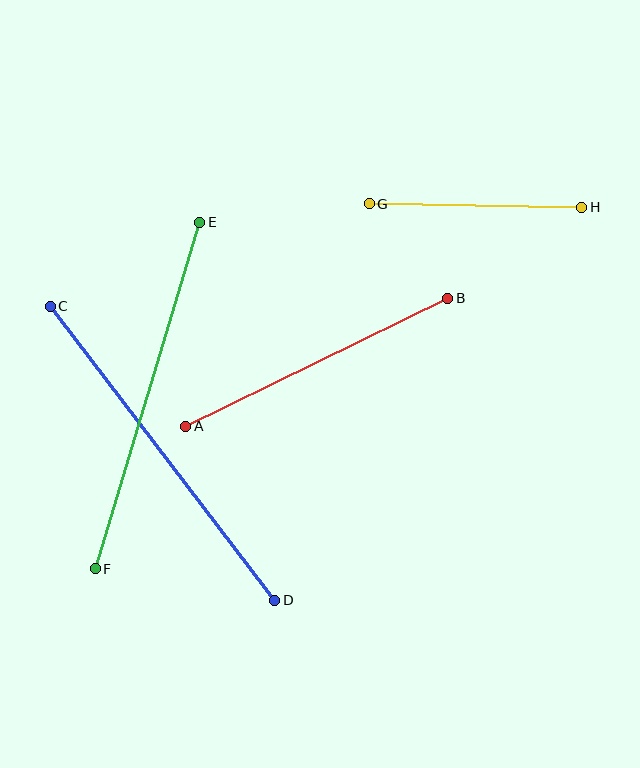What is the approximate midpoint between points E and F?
The midpoint is at approximately (148, 395) pixels.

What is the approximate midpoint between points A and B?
The midpoint is at approximately (317, 362) pixels.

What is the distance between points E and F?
The distance is approximately 362 pixels.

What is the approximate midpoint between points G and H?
The midpoint is at approximately (476, 205) pixels.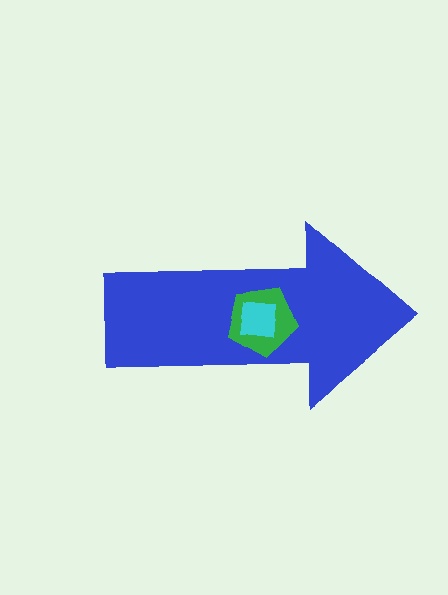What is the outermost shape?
The blue arrow.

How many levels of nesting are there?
3.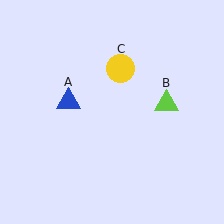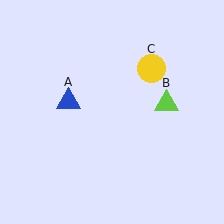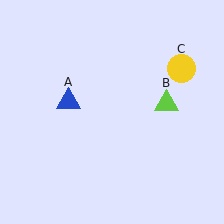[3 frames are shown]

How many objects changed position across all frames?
1 object changed position: yellow circle (object C).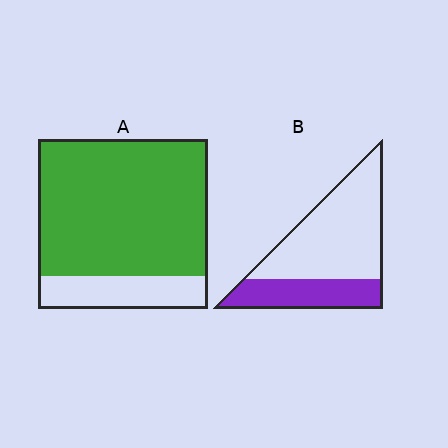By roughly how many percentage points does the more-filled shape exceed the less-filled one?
By roughly 50 percentage points (A over B).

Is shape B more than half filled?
No.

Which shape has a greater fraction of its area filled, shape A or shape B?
Shape A.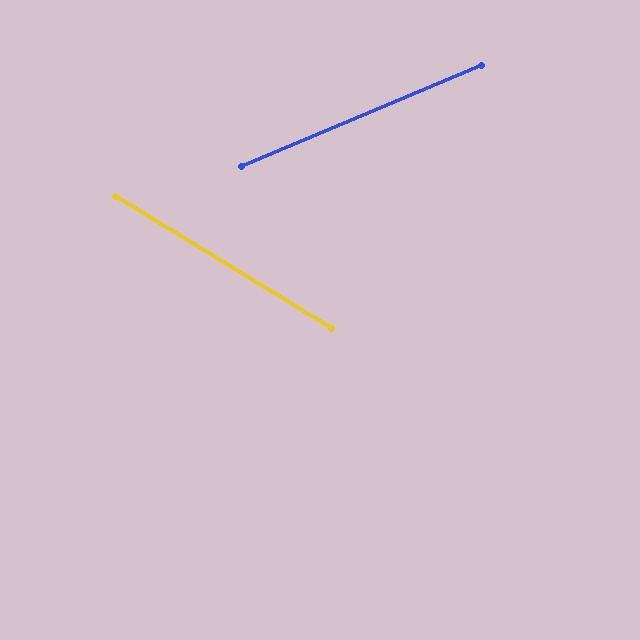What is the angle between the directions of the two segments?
Approximately 54 degrees.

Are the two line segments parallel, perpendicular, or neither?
Neither parallel nor perpendicular — they differ by about 54°.